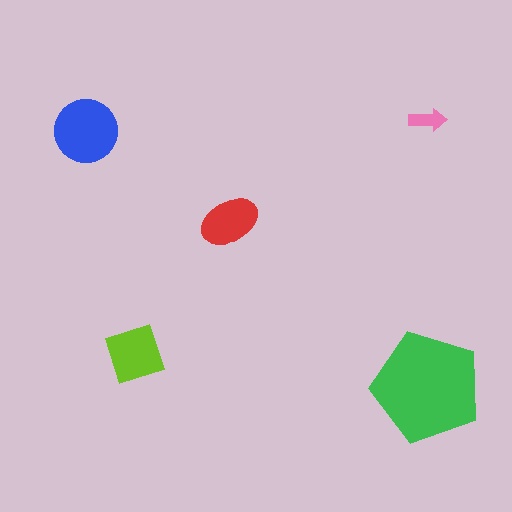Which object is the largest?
The green pentagon.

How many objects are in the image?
There are 5 objects in the image.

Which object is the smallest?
The pink arrow.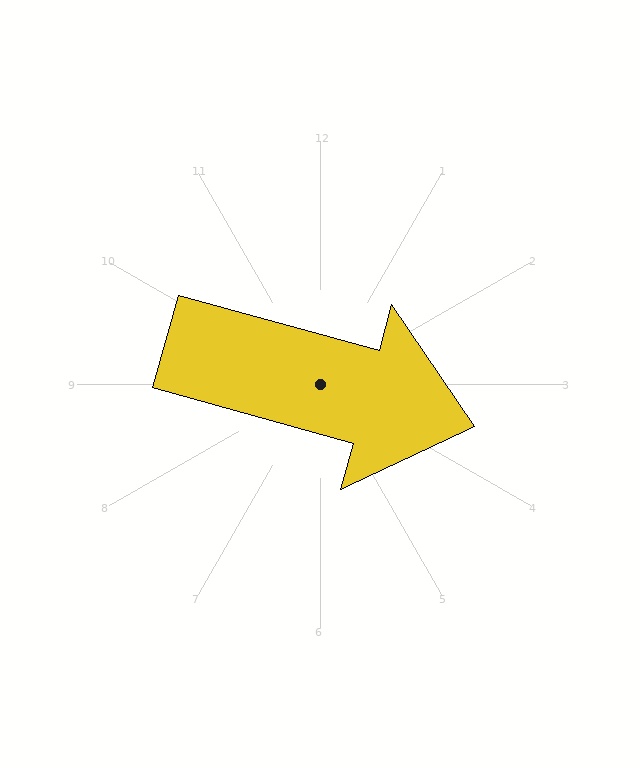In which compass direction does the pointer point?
East.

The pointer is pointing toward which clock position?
Roughly 4 o'clock.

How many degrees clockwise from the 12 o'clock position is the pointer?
Approximately 105 degrees.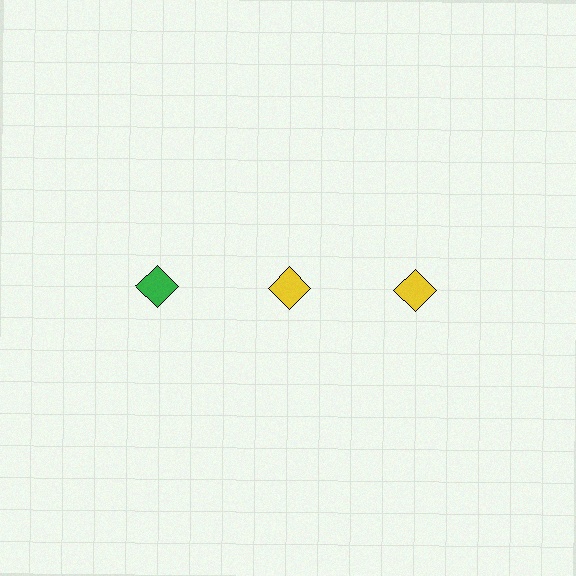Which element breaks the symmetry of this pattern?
The green diamond in the top row, leftmost column breaks the symmetry. All other shapes are yellow diamonds.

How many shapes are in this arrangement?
There are 3 shapes arranged in a grid pattern.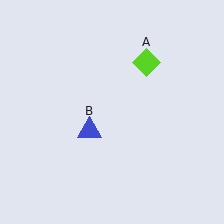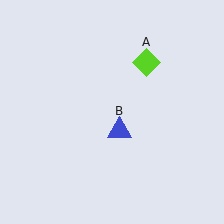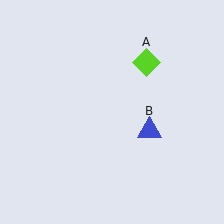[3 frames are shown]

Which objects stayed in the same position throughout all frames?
Lime diamond (object A) remained stationary.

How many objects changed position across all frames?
1 object changed position: blue triangle (object B).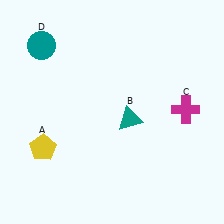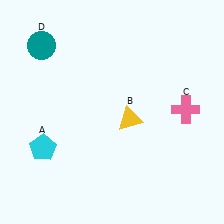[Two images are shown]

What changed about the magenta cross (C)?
In Image 1, C is magenta. In Image 2, it changed to pink.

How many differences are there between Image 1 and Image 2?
There are 3 differences between the two images.